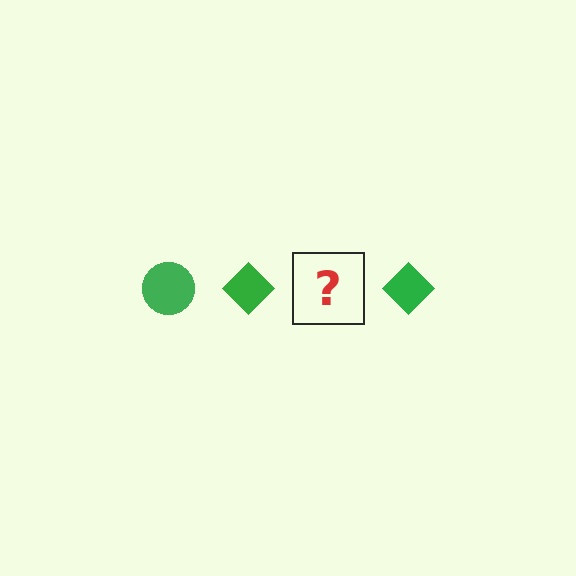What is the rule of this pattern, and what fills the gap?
The rule is that the pattern cycles through circle, diamond shapes in green. The gap should be filled with a green circle.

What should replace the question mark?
The question mark should be replaced with a green circle.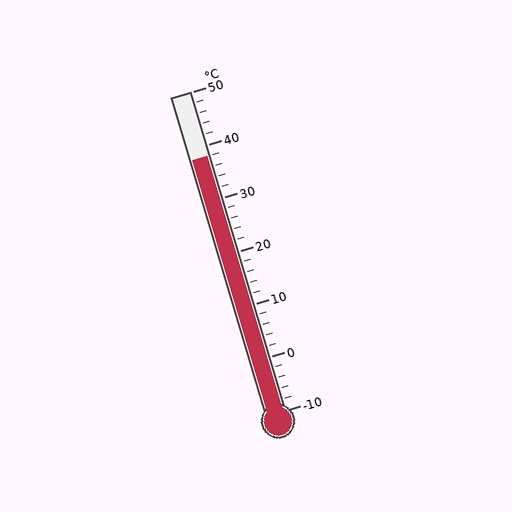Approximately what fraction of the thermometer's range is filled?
The thermometer is filled to approximately 80% of its range.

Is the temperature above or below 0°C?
The temperature is above 0°C.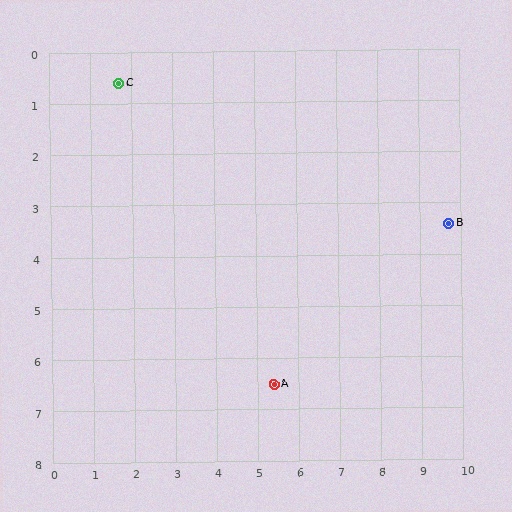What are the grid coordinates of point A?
Point A is at approximately (5.4, 6.5).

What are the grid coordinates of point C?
Point C is at approximately (1.7, 0.6).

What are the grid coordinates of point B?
Point B is at approximately (9.7, 3.4).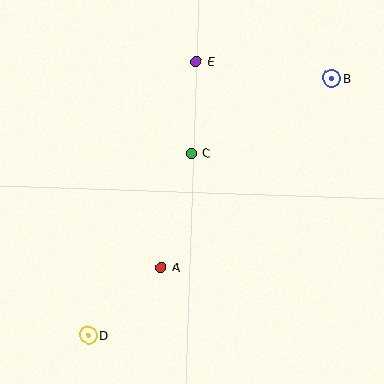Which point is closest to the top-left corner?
Point E is closest to the top-left corner.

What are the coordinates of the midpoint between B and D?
The midpoint between B and D is at (210, 207).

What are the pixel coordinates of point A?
Point A is at (161, 267).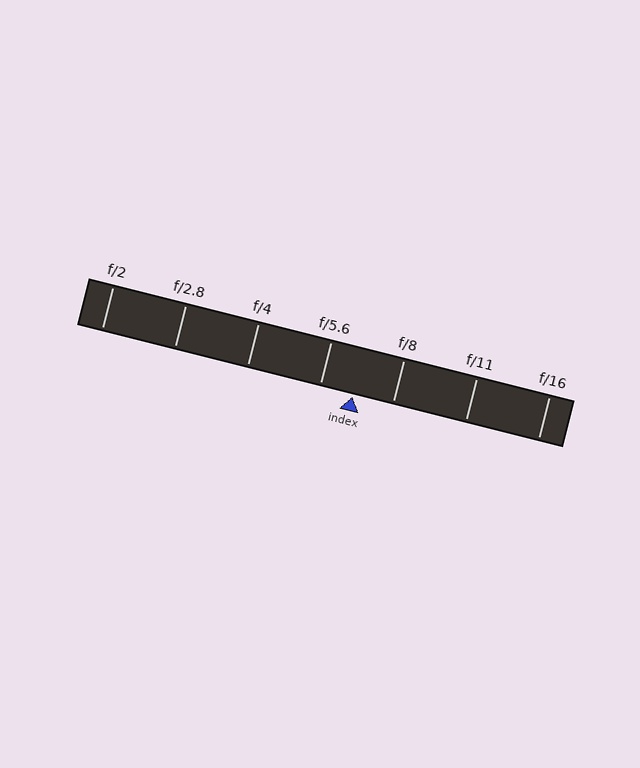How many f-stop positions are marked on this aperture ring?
There are 7 f-stop positions marked.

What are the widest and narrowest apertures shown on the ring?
The widest aperture shown is f/2 and the narrowest is f/16.